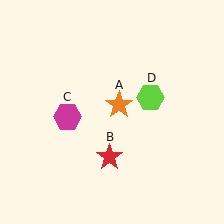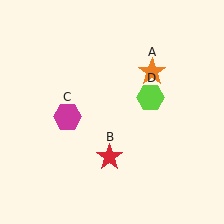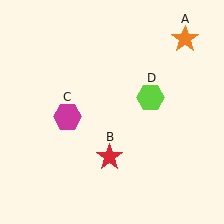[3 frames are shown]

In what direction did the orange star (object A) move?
The orange star (object A) moved up and to the right.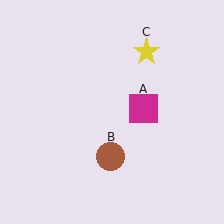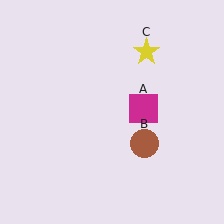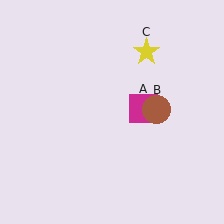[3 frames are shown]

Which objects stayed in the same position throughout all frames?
Magenta square (object A) and yellow star (object C) remained stationary.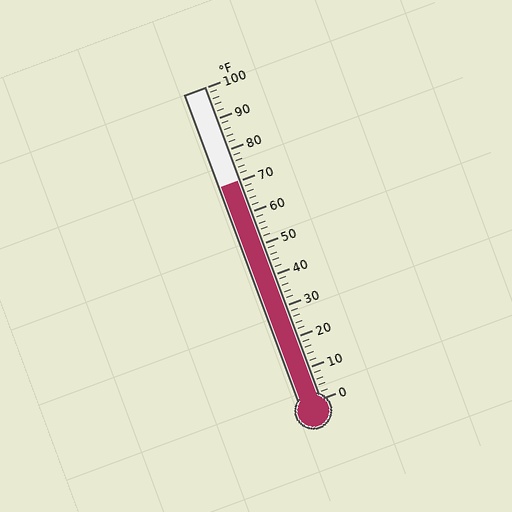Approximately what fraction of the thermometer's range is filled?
The thermometer is filled to approximately 70% of its range.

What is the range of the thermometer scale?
The thermometer scale ranges from 0°F to 100°F.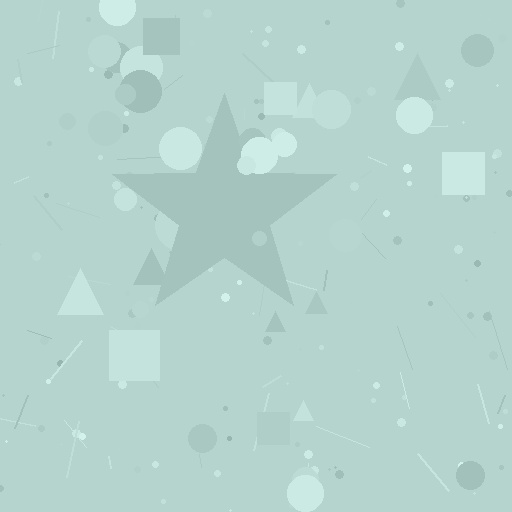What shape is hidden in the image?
A star is hidden in the image.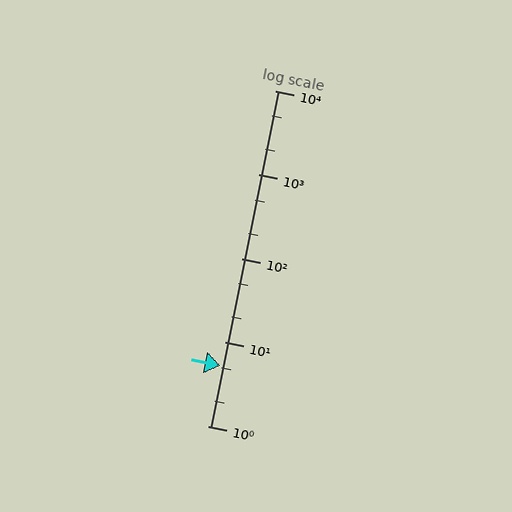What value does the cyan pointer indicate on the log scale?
The pointer indicates approximately 5.3.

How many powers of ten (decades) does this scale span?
The scale spans 4 decades, from 1 to 10000.